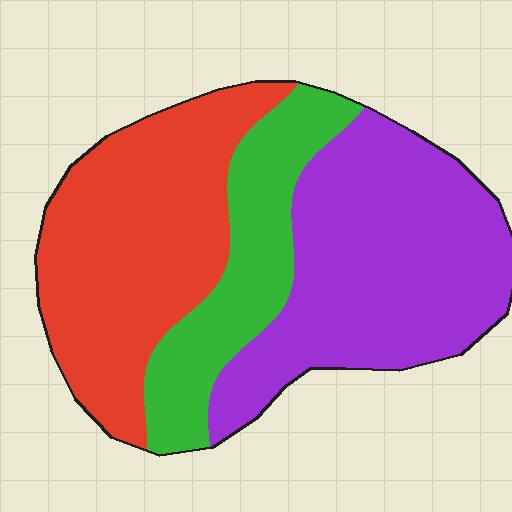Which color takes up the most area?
Purple, at roughly 40%.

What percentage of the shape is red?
Red covers 37% of the shape.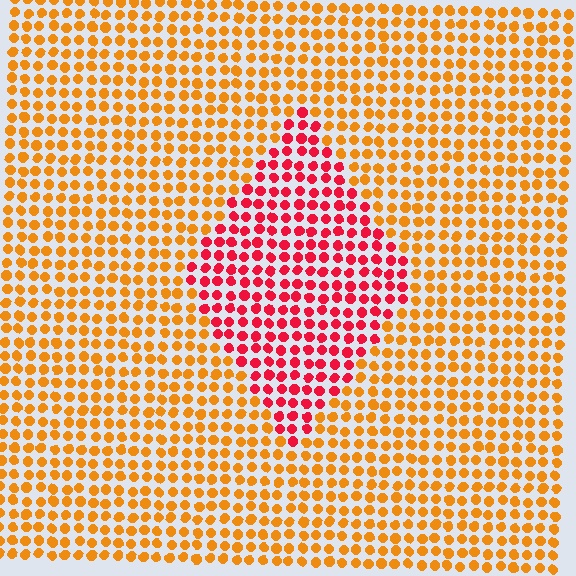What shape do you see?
I see a diamond.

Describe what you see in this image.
The image is filled with small orange elements in a uniform arrangement. A diamond-shaped region is visible where the elements are tinted to a slightly different hue, forming a subtle color boundary.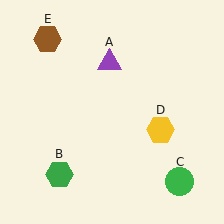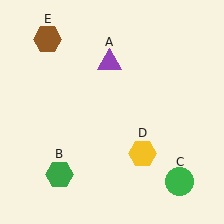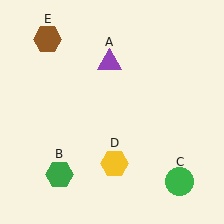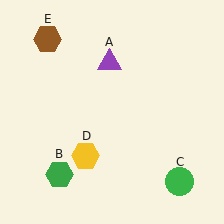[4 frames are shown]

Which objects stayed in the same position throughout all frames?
Purple triangle (object A) and green hexagon (object B) and green circle (object C) and brown hexagon (object E) remained stationary.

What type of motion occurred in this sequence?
The yellow hexagon (object D) rotated clockwise around the center of the scene.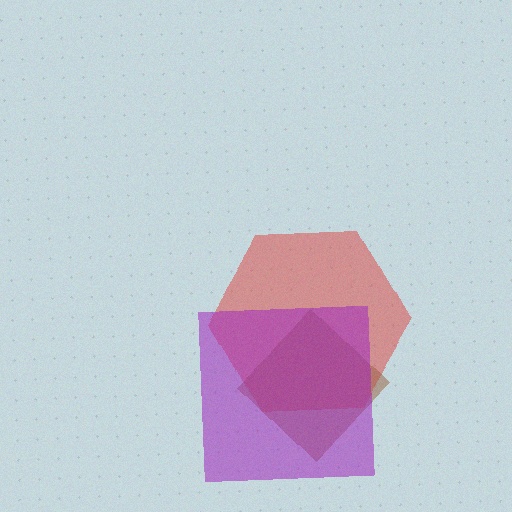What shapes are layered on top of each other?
The layered shapes are: a red hexagon, a brown diamond, a purple square.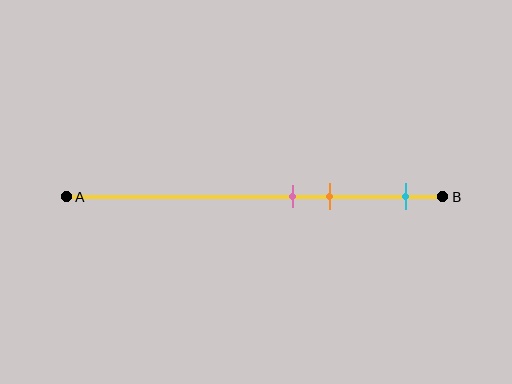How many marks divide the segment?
There are 3 marks dividing the segment.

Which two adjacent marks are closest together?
The pink and orange marks are the closest adjacent pair.